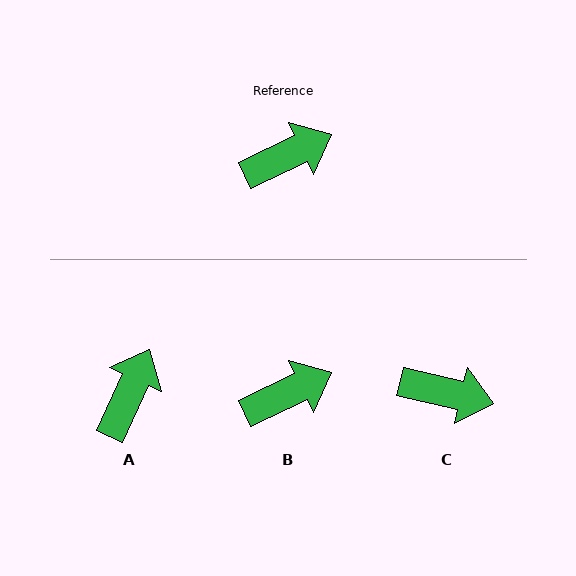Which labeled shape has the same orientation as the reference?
B.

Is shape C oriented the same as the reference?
No, it is off by about 38 degrees.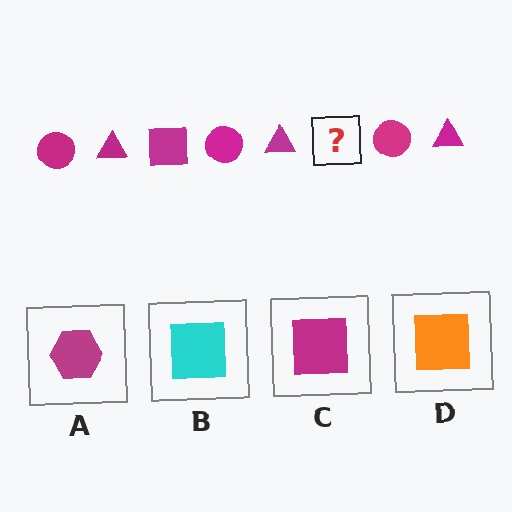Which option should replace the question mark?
Option C.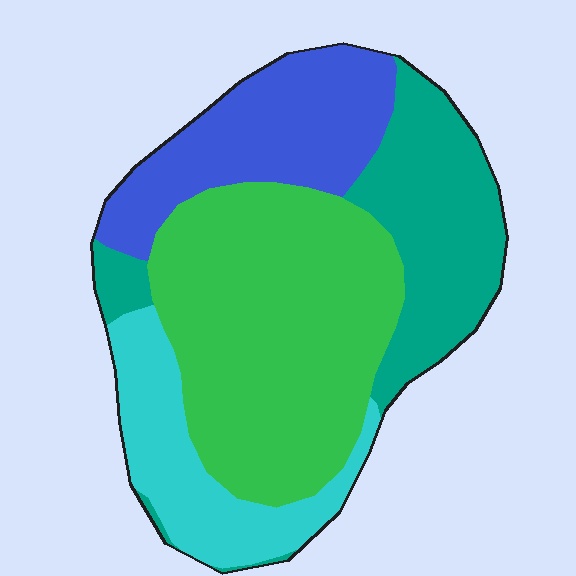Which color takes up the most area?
Green, at roughly 40%.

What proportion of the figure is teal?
Teal takes up between a sixth and a third of the figure.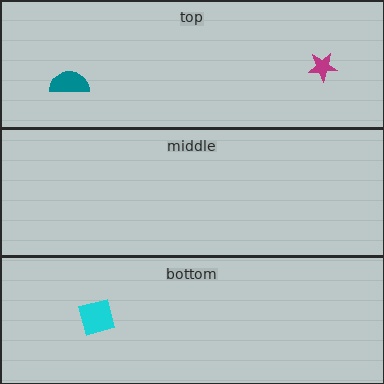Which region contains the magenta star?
The top region.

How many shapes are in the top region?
2.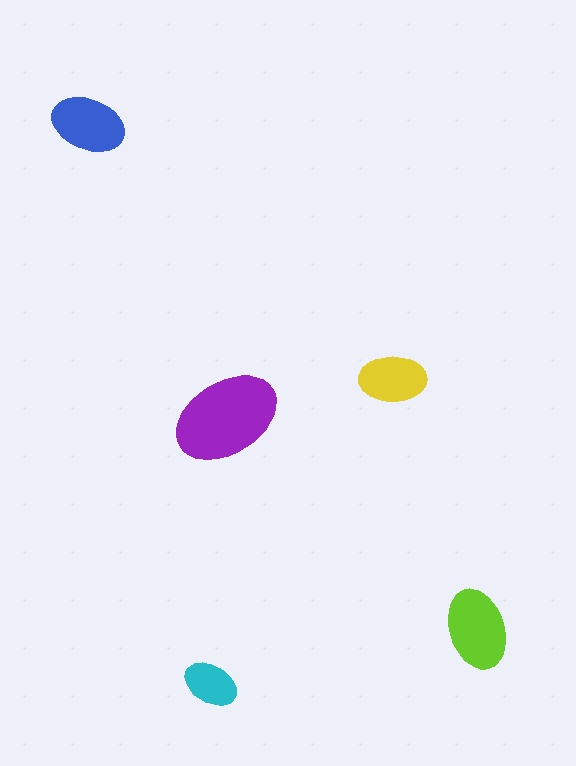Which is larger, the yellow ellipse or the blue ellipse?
The blue one.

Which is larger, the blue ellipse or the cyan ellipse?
The blue one.